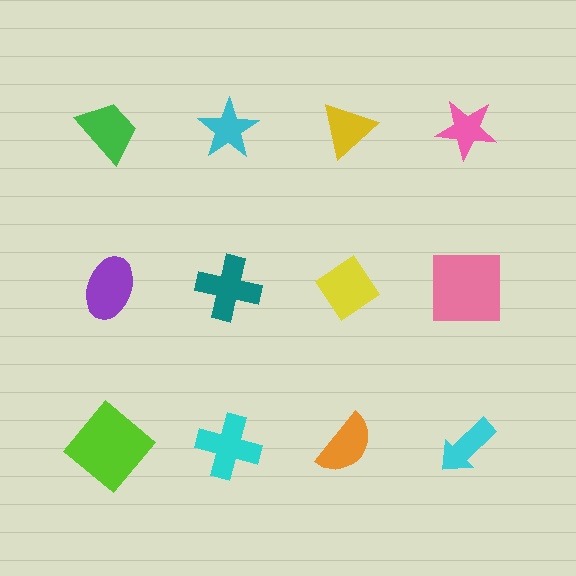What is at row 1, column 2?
A cyan star.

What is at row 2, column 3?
A yellow diamond.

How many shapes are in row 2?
4 shapes.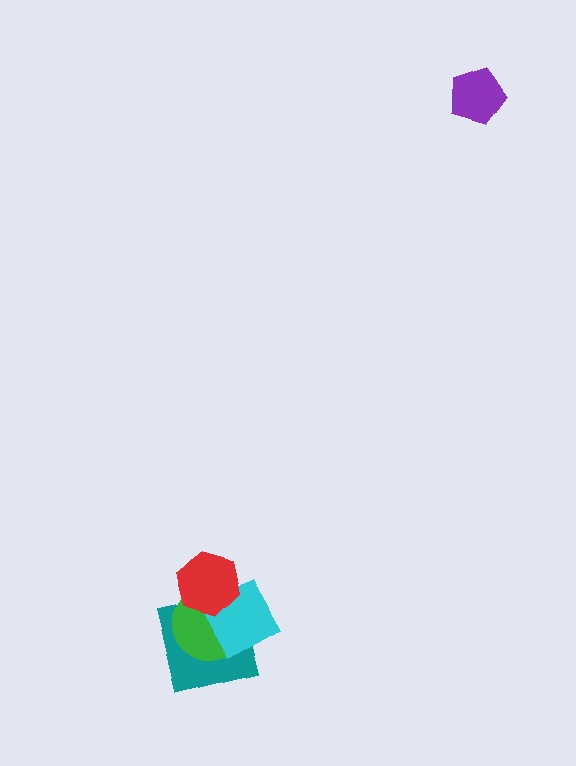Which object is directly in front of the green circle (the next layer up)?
The cyan square is directly in front of the green circle.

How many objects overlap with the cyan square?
3 objects overlap with the cyan square.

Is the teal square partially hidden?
Yes, it is partially covered by another shape.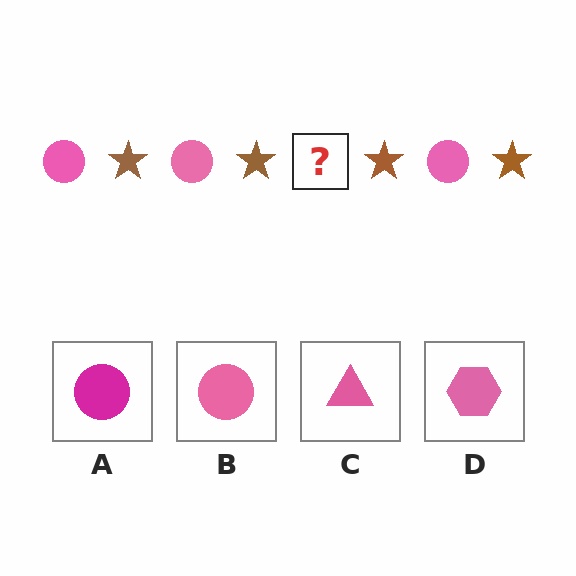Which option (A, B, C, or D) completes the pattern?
B.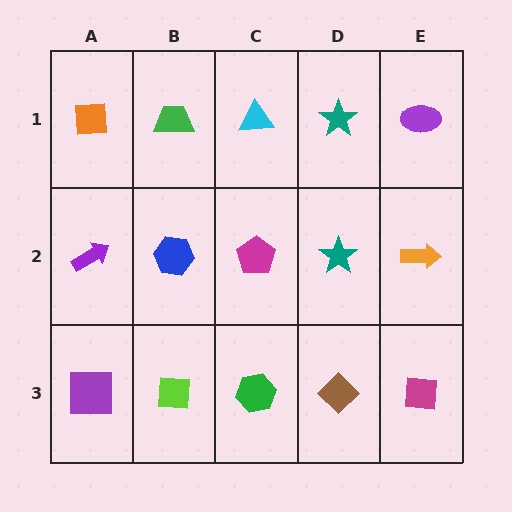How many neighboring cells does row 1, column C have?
3.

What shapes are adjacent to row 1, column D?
A teal star (row 2, column D), a cyan triangle (row 1, column C), a purple ellipse (row 1, column E).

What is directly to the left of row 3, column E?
A brown diamond.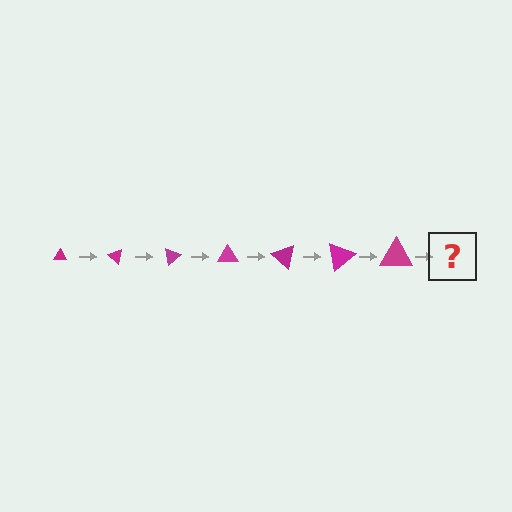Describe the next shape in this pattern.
It should be a triangle, larger than the previous one and rotated 280 degrees from the start.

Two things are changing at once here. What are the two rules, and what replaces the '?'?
The two rules are that the triangle grows larger each step and it rotates 40 degrees each step. The '?' should be a triangle, larger than the previous one and rotated 280 degrees from the start.